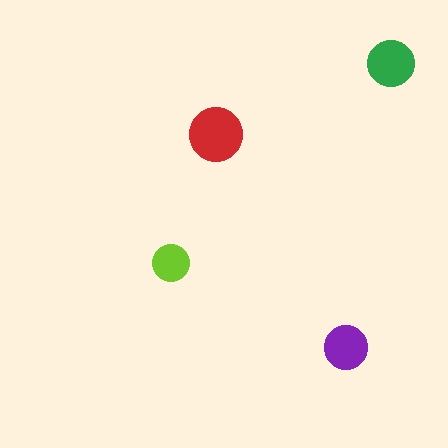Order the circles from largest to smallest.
the red one, the green one, the purple one, the lime one.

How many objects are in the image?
There are 4 objects in the image.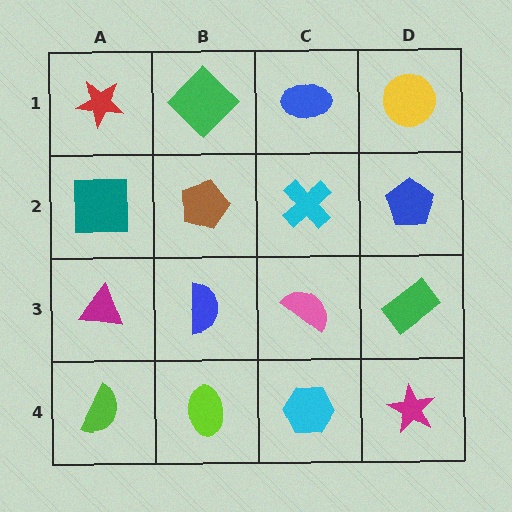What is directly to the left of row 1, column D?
A blue ellipse.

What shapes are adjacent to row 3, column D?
A blue pentagon (row 2, column D), a magenta star (row 4, column D), a pink semicircle (row 3, column C).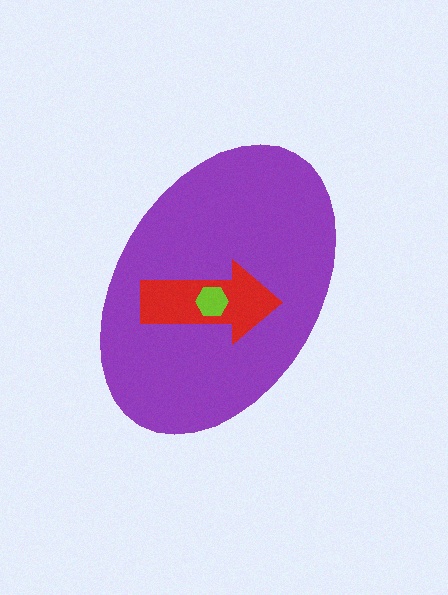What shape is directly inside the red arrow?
The lime hexagon.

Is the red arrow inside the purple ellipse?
Yes.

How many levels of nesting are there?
3.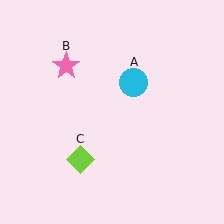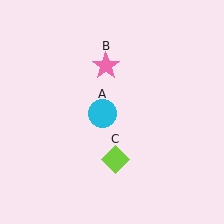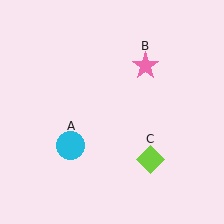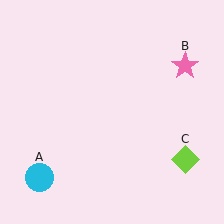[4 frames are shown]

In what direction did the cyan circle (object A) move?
The cyan circle (object A) moved down and to the left.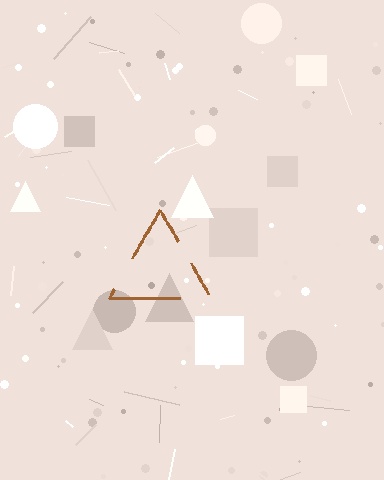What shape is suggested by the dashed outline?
The dashed outline suggests a triangle.